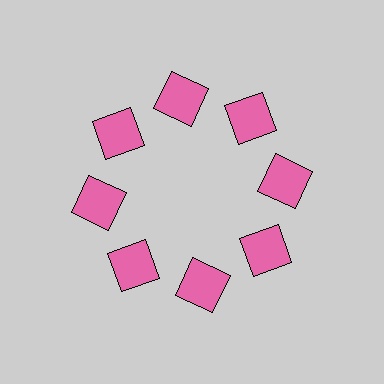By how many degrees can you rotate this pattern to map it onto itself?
The pattern maps onto itself every 45 degrees of rotation.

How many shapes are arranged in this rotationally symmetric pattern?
There are 8 shapes, arranged in 8 groups of 1.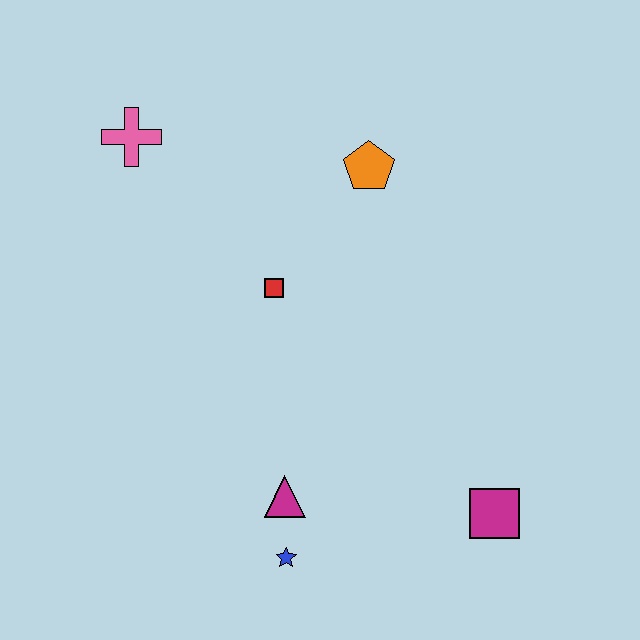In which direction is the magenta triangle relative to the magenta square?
The magenta triangle is to the left of the magenta square.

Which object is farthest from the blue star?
The pink cross is farthest from the blue star.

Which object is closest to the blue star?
The magenta triangle is closest to the blue star.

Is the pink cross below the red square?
No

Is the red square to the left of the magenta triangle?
Yes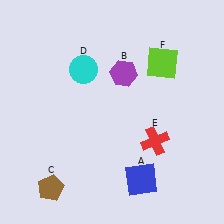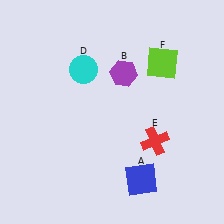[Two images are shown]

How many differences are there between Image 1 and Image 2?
There is 1 difference between the two images.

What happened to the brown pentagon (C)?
The brown pentagon (C) was removed in Image 2. It was in the bottom-left area of Image 1.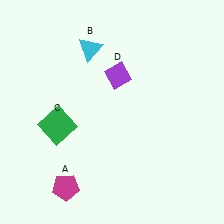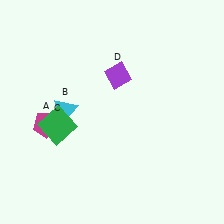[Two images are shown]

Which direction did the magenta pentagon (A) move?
The magenta pentagon (A) moved up.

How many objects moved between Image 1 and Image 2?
2 objects moved between the two images.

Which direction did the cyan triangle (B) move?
The cyan triangle (B) moved down.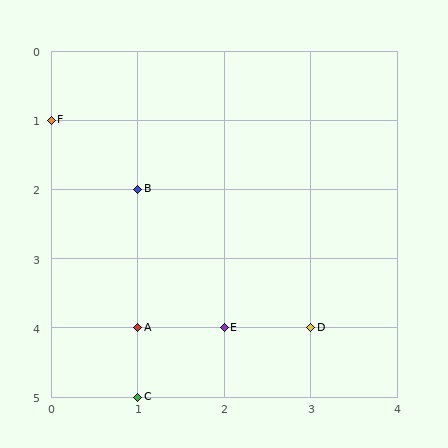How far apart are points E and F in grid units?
Points E and F are 2 columns and 3 rows apart (about 3.6 grid units diagonally).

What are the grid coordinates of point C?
Point C is at grid coordinates (1, 5).